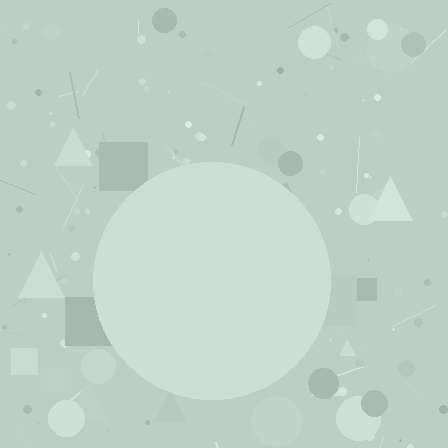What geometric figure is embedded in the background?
A circle is embedded in the background.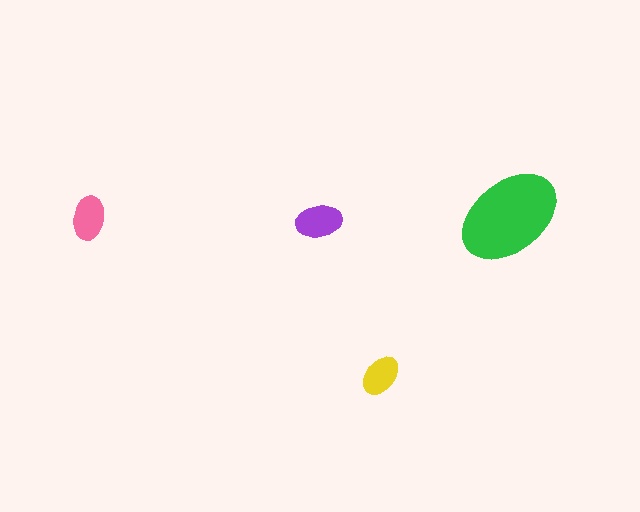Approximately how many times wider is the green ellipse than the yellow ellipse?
About 2.5 times wider.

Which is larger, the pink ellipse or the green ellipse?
The green one.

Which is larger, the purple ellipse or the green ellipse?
The green one.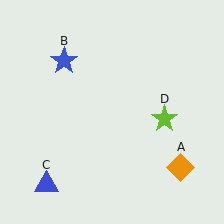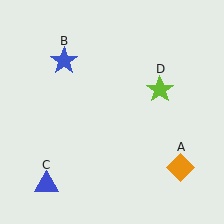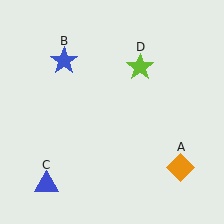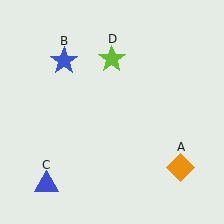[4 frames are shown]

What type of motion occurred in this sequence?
The lime star (object D) rotated counterclockwise around the center of the scene.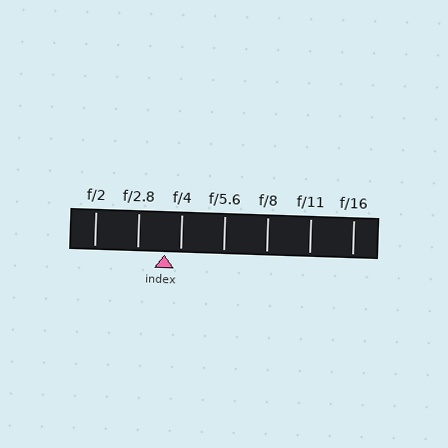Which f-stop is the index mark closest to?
The index mark is closest to f/4.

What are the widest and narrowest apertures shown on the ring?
The widest aperture shown is f/2 and the narrowest is f/16.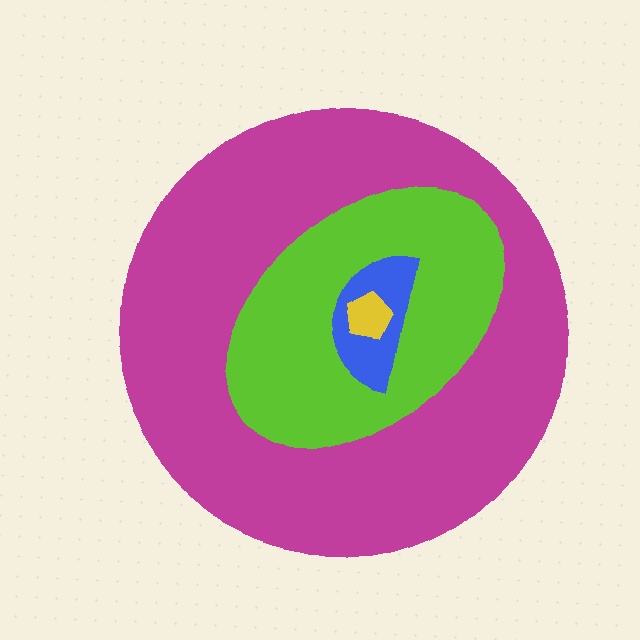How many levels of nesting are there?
4.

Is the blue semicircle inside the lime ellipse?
Yes.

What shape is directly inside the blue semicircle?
The yellow pentagon.